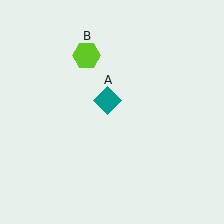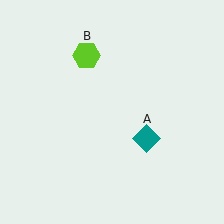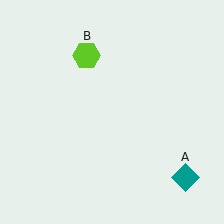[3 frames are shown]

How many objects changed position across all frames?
1 object changed position: teal diamond (object A).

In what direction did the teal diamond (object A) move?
The teal diamond (object A) moved down and to the right.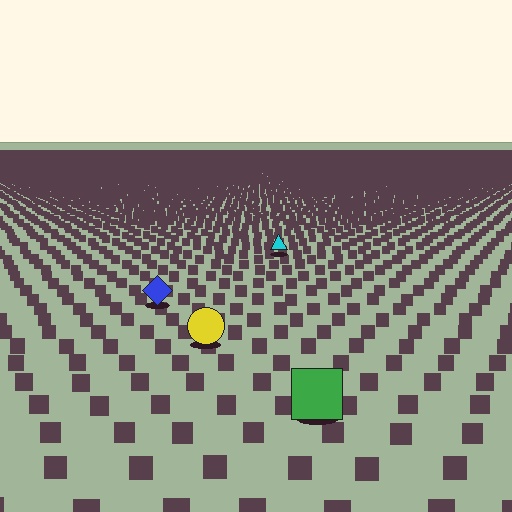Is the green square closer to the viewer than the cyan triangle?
Yes. The green square is closer — you can tell from the texture gradient: the ground texture is coarser near it.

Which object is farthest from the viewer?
The cyan triangle is farthest from the viewer. It appears smaller and the ground texture around it is denser.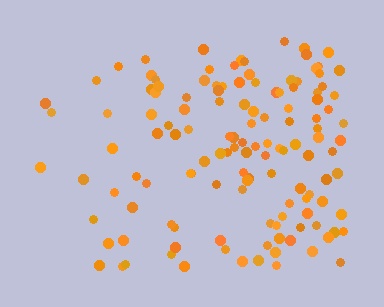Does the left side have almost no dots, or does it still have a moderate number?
Still a moderate number, just noticeably fewer than the right.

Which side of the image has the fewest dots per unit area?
The left.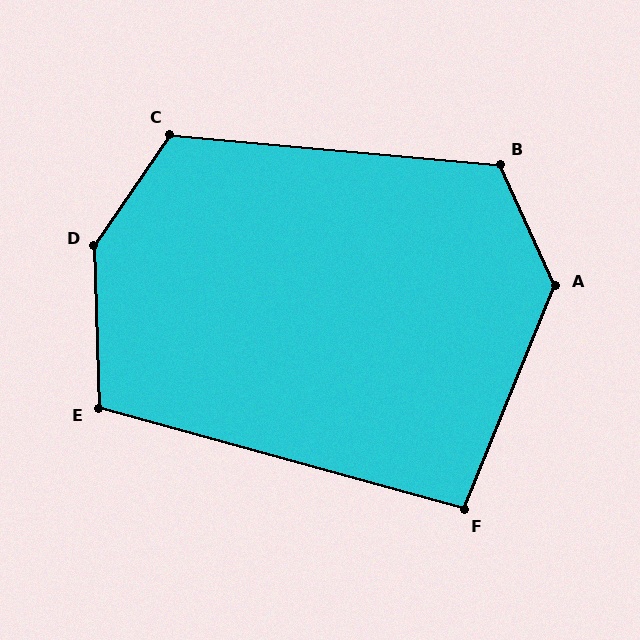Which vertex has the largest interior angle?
D, at approximately 144 degrees.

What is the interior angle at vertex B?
Approximately 120 degrees (obtuse).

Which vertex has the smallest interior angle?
F, at approximately 97 degrees.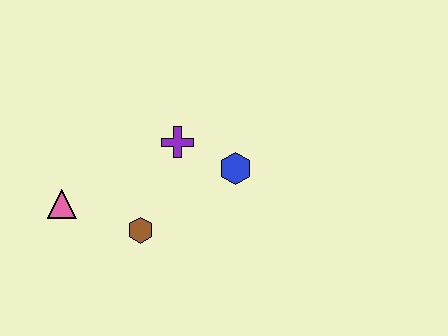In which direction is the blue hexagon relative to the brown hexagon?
The blue hexagon is to the right of the brown hexagon.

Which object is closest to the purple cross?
The blue hexagon is closest to the purple cross.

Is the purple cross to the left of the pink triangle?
No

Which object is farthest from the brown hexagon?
The blue hexagon is farthest from the brown hexagon.